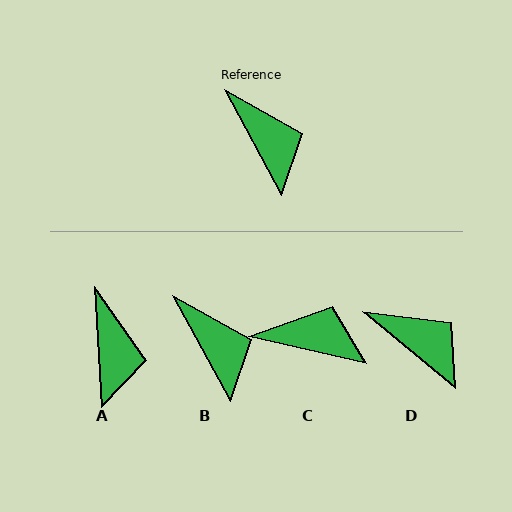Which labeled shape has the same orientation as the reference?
B.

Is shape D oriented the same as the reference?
No, it is off by about 22 degrees.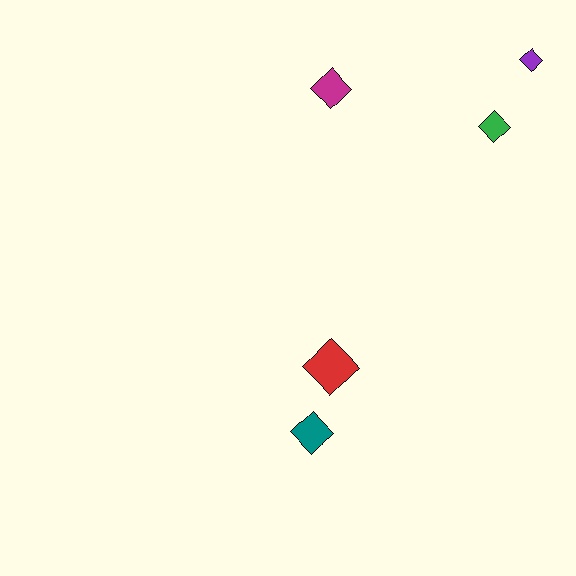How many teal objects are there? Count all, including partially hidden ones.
There is 1 teal object.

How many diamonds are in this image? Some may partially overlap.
There are 5 diamonds.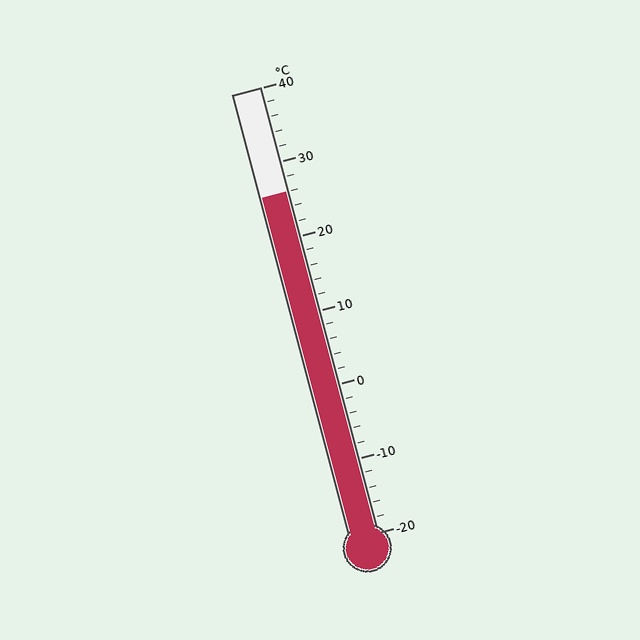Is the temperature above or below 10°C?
The temperature is above 10°C.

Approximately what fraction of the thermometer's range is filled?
The thermometer is filled to approximately 75% of its range.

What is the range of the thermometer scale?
The thermometer scale ranges from -20°C to 40°C.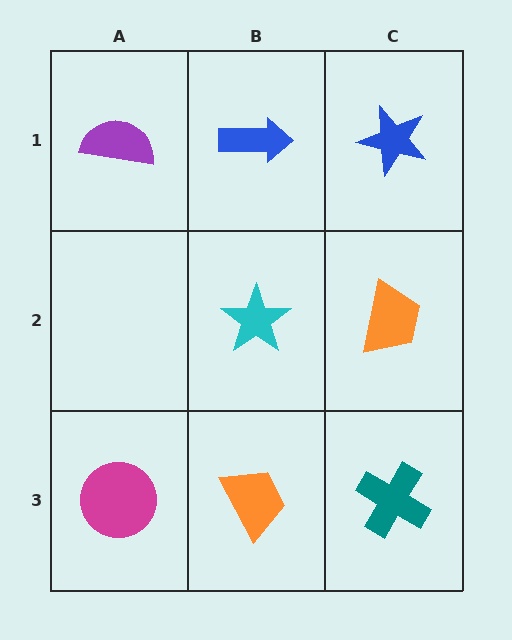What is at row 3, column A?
A magenta circle.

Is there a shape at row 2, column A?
No, that cell is empty.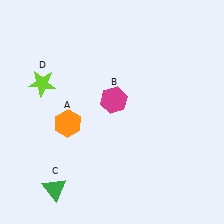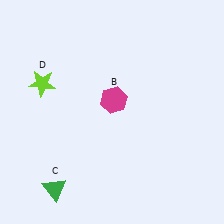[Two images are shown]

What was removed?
The orange hexagon (A) was removed in Image 2.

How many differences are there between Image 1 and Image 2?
There is 1 difference between the two images.